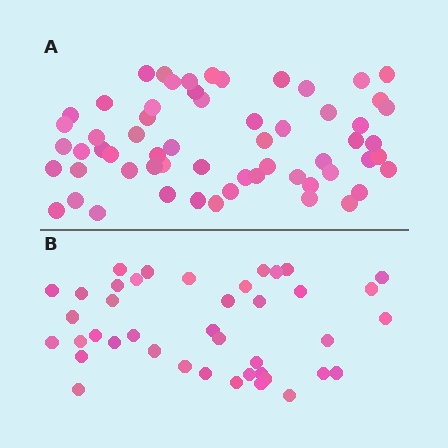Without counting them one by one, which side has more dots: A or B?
Region A (the top region) has more dots.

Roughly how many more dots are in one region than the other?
Region A has approximately 20 more dots than region B.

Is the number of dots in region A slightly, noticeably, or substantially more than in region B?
Region A has substantially more. The ratio is roughly 1.5 to 1.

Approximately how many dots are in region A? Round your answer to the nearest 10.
About 60 dots.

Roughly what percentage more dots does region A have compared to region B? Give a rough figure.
About 45% more.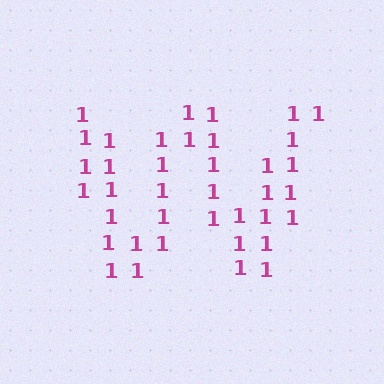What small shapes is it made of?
It is made of small digit 1's.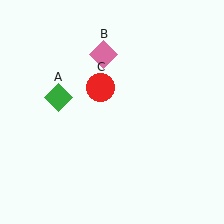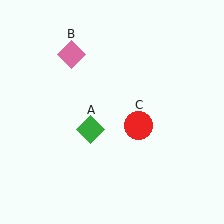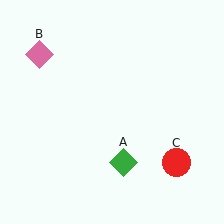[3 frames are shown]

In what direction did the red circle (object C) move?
The red circle (object C) moved down and to the right.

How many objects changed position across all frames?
3 objects changed position: green diamond (object A), pink diamond (object B), red circle (object C).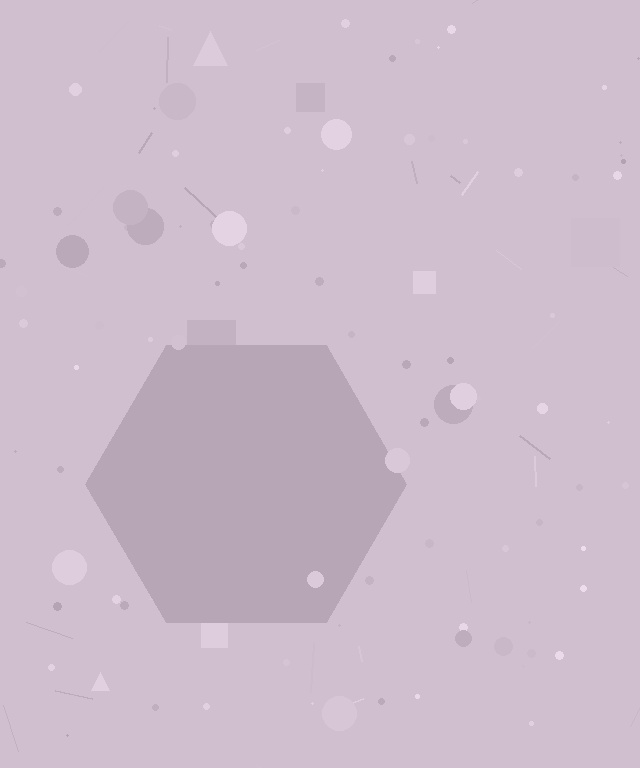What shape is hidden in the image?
A hexagon is hidden in the image.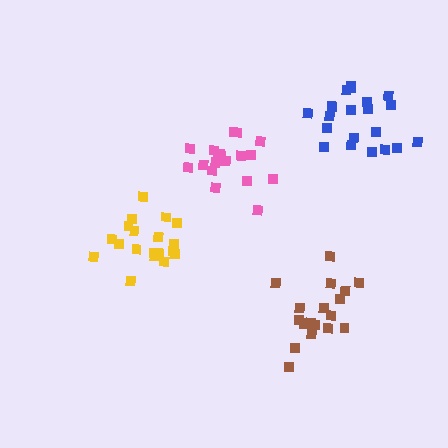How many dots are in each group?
Group 1: 20 dots, Group 2: 19 dots, Group 3: 19 dots, Group 4: 19 dots (77 total).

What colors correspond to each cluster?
The clusters are colored: blue, yellow, pink, brown.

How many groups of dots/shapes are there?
There are 4 groups.